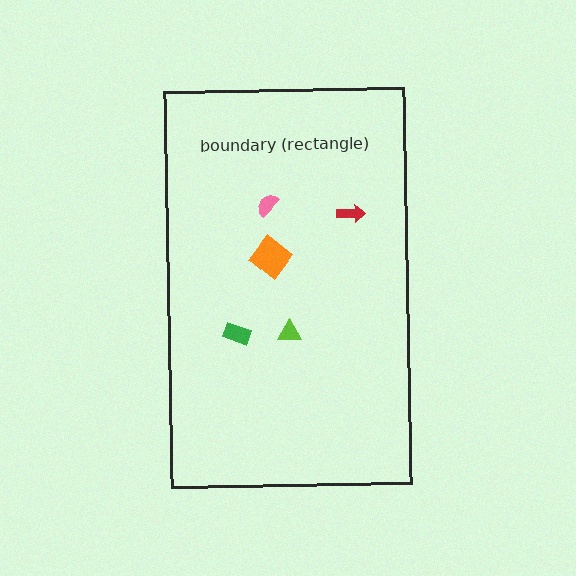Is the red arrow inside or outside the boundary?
Inside.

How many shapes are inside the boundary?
5 inside, 0 outside.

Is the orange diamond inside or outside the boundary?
Inside.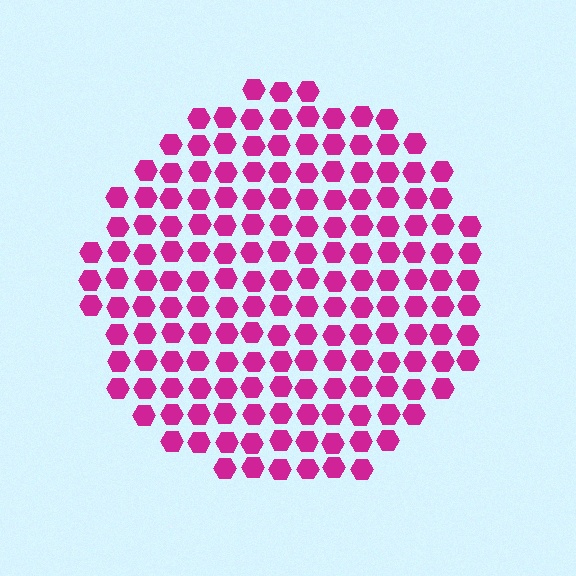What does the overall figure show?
The overall figure shows a circle.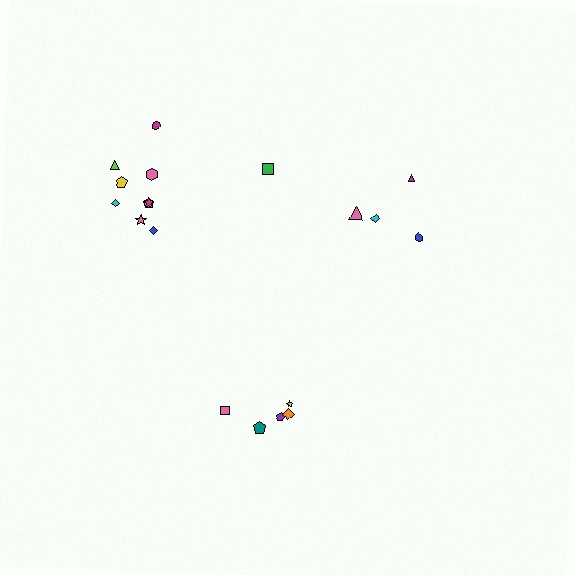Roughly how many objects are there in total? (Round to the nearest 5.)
Roughly 20 objects in total.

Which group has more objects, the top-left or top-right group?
The top-left group.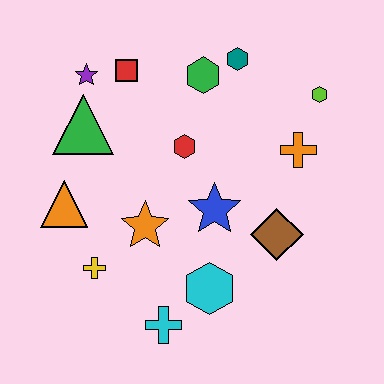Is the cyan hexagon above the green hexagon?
No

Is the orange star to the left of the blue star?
Yes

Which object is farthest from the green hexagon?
The cyan cross is farthest from the green hexagon.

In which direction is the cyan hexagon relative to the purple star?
The cyan hexagon is below the purple star.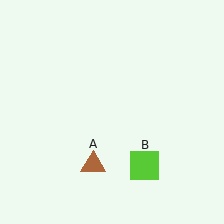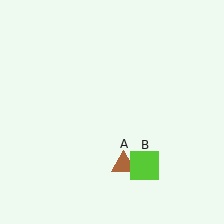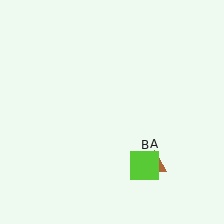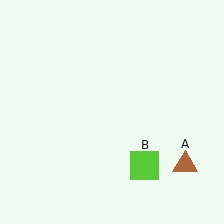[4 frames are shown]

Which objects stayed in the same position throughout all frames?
Lime square (object B) remained stationary.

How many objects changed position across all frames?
1 object changed position: brown triangle (object A).